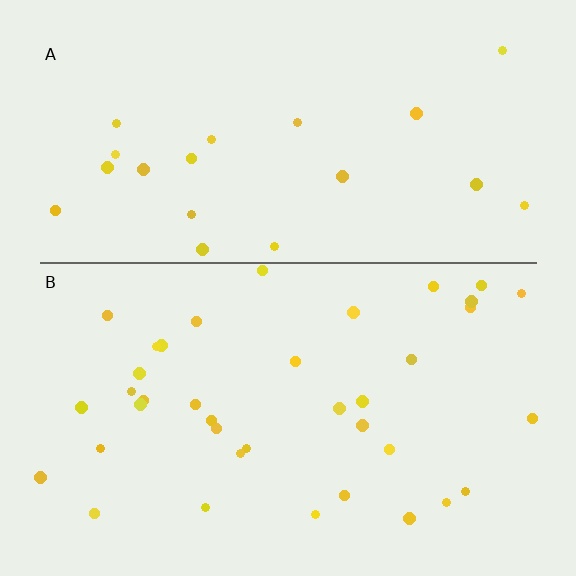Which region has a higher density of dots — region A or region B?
B (the bottom).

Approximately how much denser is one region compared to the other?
Approximately 1.9× — region B over region A.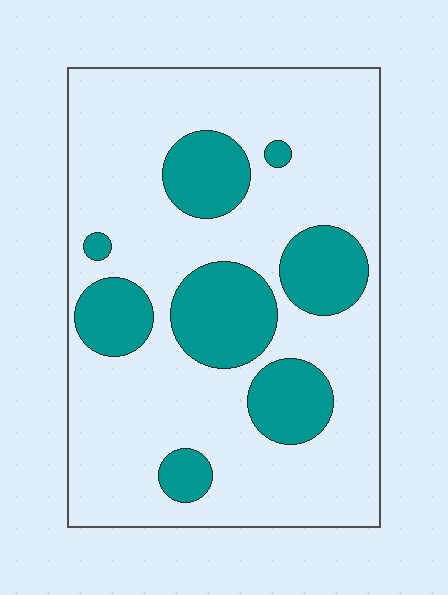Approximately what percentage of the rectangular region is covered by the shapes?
Approximately 25%.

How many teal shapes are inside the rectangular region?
8.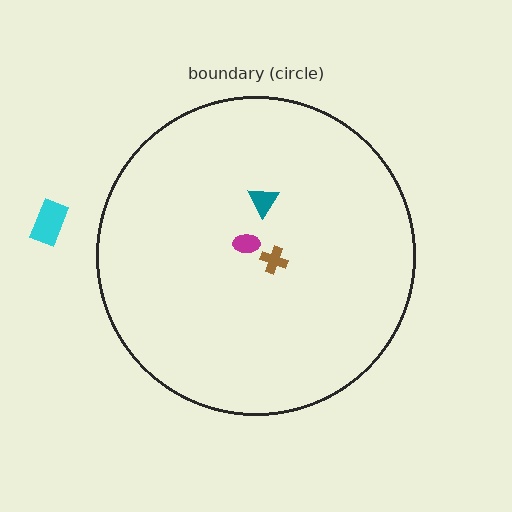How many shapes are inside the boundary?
3 inside, 1 outside.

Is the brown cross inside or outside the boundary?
Inside.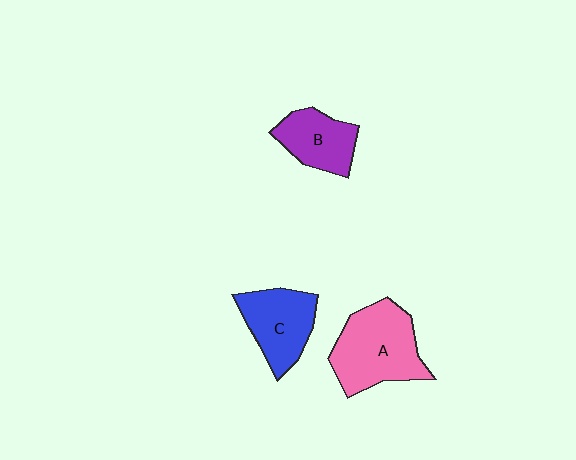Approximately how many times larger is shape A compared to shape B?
Approximately 1.6 times.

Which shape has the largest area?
Shape A (pink).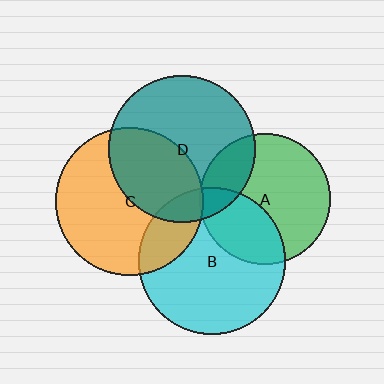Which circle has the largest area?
Circle C (orange).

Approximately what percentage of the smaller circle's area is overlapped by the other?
Approximately 10%.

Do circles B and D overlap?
Yes.